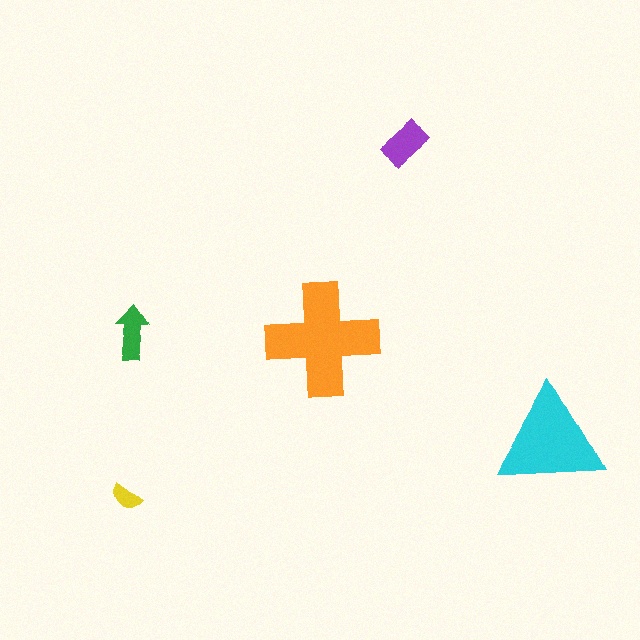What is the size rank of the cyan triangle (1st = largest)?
2nd.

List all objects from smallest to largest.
The yellow semicircle, the green arrow, the purple rectangle, the cyan triangle, the orange cross.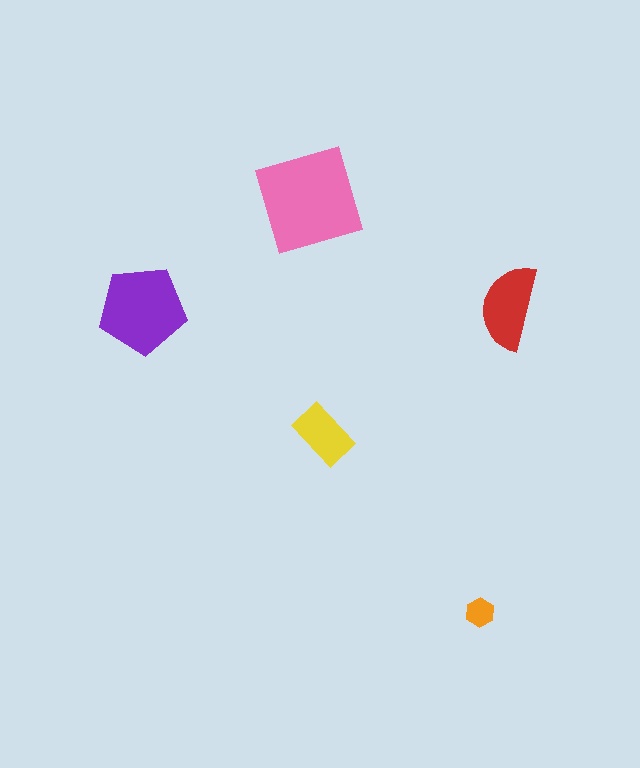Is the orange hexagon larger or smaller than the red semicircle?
Smaller.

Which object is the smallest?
The orange hexagon.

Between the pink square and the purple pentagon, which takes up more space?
The pink square.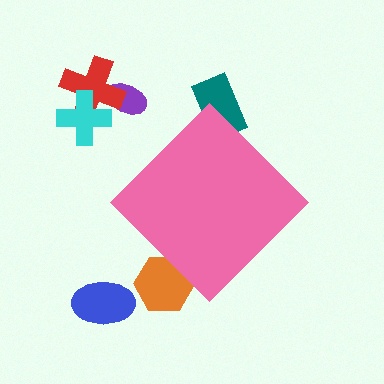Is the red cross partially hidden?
No, the red cross is fully visible.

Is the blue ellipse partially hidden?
No, the blue ellipse is fully visible.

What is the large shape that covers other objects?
A pink diamond.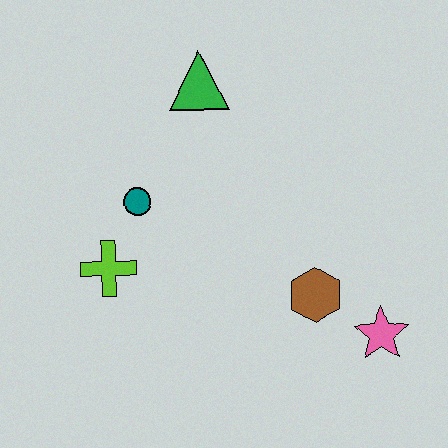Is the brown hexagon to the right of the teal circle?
Yes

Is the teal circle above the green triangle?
No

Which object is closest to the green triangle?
The teal circle is closest to the green triangle.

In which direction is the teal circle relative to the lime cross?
The teal circle is above the lime cross.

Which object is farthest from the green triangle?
The pink star is farthest from the green triangle.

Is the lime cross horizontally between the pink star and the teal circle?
No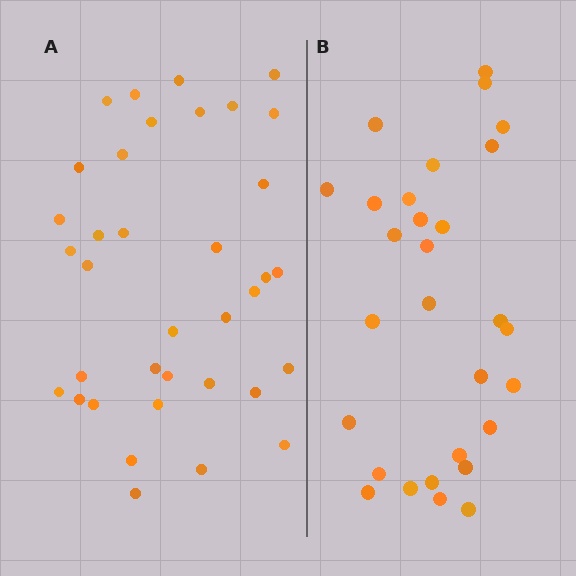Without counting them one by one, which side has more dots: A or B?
Region A (the left region) has more dots.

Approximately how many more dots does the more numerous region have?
Region A has roughly 8 or so more dots than region B.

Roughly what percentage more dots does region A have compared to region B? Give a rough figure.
About 25% more.